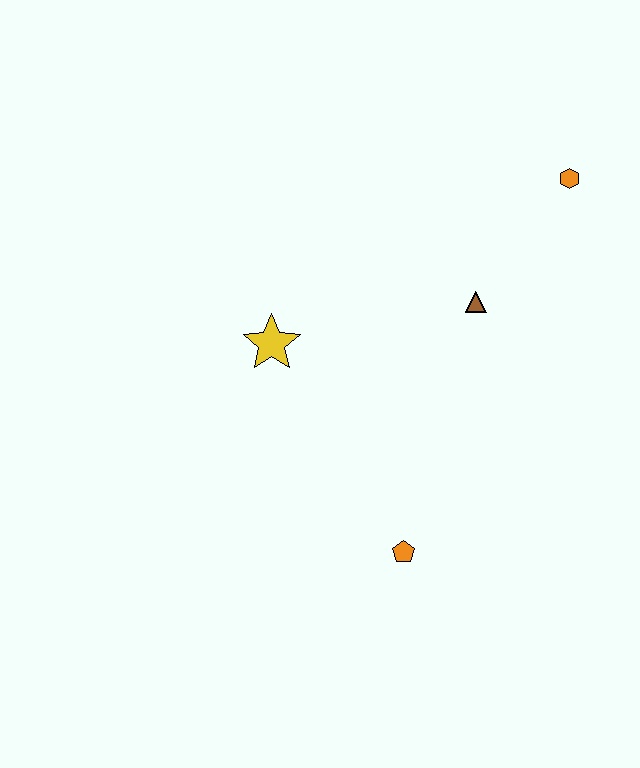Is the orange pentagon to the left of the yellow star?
No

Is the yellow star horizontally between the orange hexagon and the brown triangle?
No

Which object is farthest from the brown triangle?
The orange pentagon is farthest from the brown triangle.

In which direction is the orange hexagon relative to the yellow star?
The orange hexagon is to the right of the yellow star.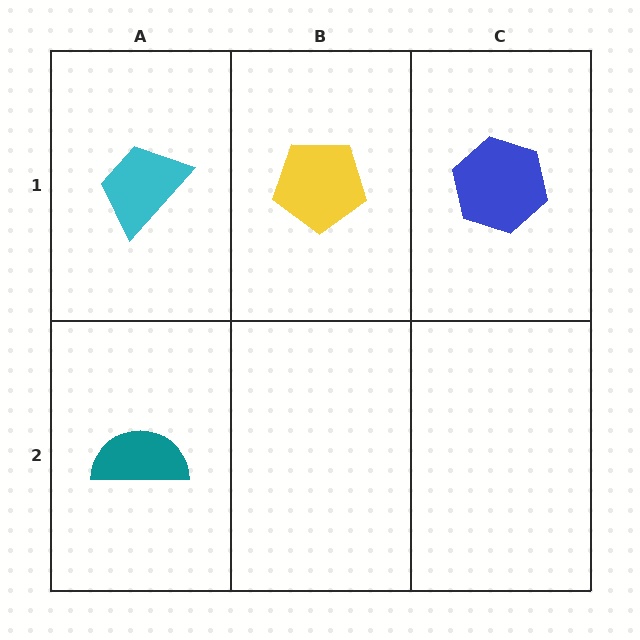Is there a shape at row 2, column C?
No, that cell is empty.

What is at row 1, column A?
A cyan trapezoid.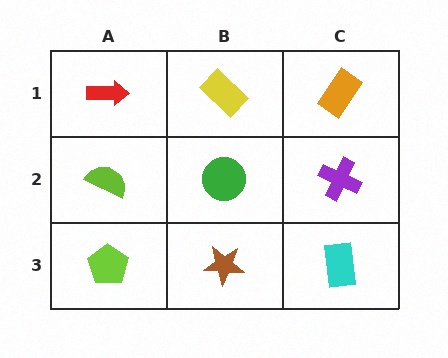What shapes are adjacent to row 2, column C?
An orange rectangle (row 1, column C), a cyan rectangle (row 3, column C), a green circle (row 2, column B).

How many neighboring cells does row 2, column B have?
4.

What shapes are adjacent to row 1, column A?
A lime semicircle (row 2, column A), a yellow rectangle (row 1, column B).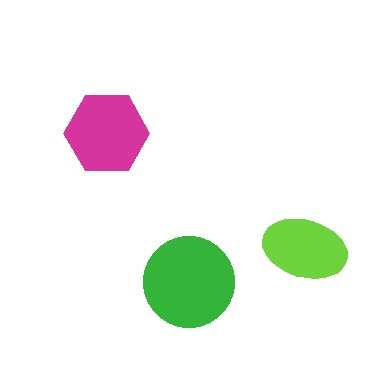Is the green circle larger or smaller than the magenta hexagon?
Larger.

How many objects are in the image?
There are 3 objects in the image.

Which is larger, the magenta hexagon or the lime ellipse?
The magenta hexagon.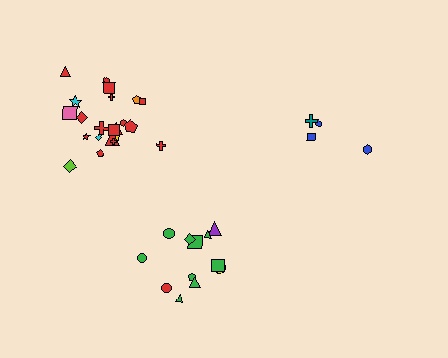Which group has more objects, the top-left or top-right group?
The top-left group.